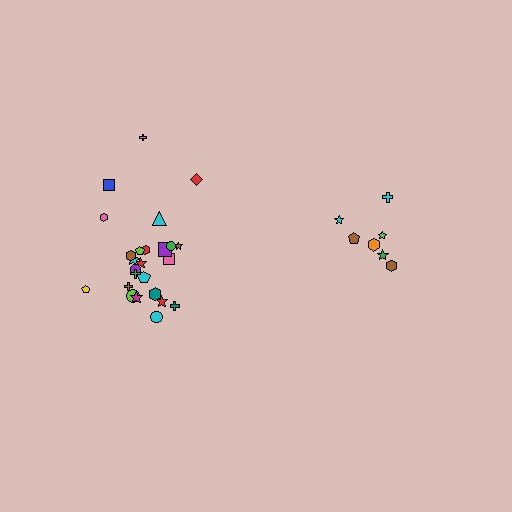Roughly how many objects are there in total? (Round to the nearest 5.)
Roughly 30 objects in total.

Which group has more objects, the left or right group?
The left group.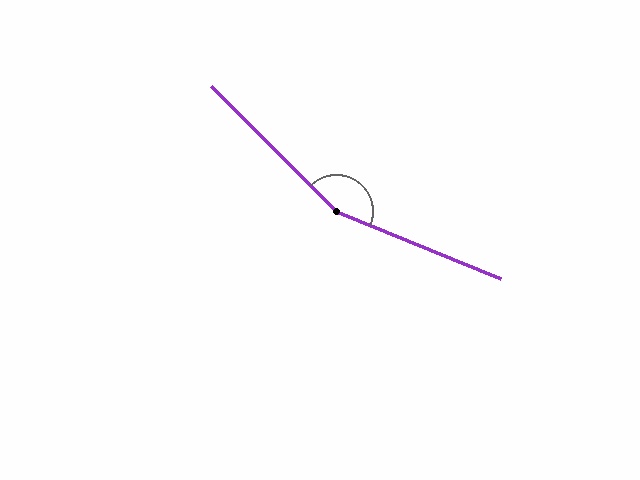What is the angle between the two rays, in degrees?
Approximately 157 degrees.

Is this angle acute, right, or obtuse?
It is obtuse.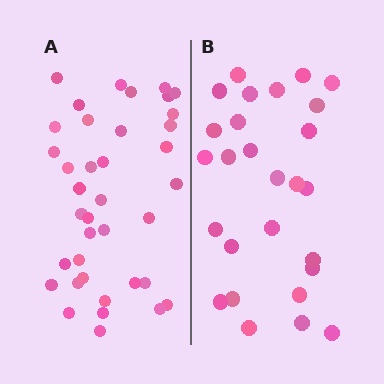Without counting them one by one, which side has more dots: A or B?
Region A (the left region) has more dots.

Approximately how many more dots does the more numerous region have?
Region A has roughly 12 or so more dots than region B.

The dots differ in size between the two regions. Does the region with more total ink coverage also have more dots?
No. Region B has more total ink coverage because its dots are larger, but region A actually contains more individual dots. Total area can be misleading — the number of items is what matters here.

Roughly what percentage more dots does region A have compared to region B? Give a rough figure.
About 40% more.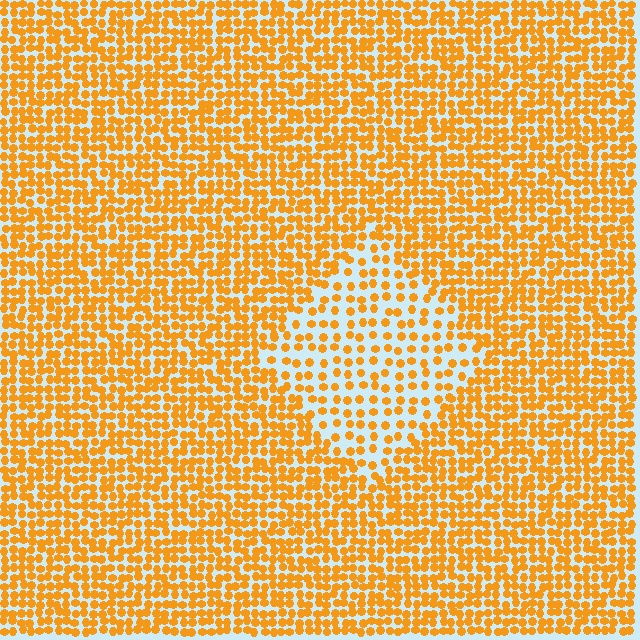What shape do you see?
I see a diamond.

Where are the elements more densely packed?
The elements are more densely packed outside the diamond boundary.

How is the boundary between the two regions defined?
The boundary is defined by a change in element density (approximately 2.0x ratio). All elements are the same color, size, and shape.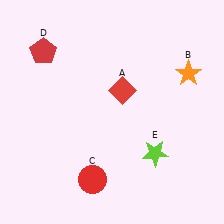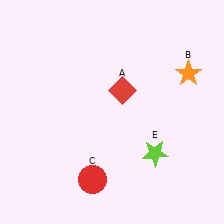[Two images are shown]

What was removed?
The red pentagon (D) was removed in Image 2.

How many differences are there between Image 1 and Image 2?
There is 1 difference between the two images.